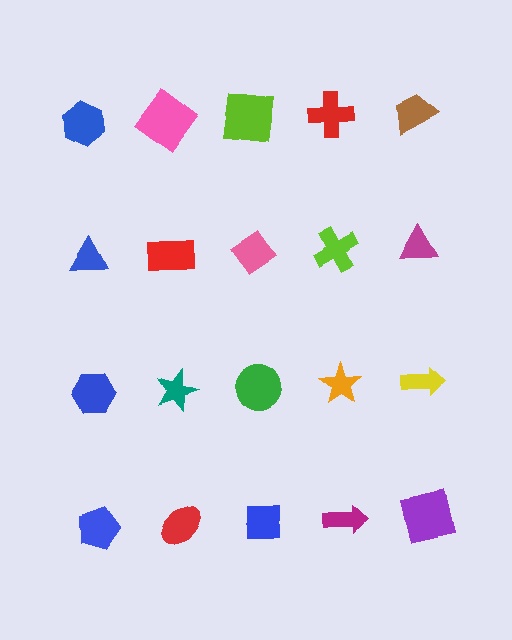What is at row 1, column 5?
A brown trapezoid.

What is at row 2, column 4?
A lime cross.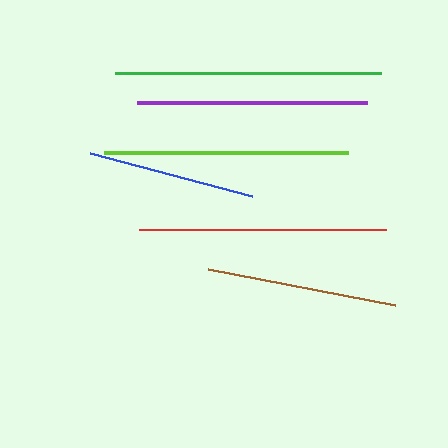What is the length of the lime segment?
The lime segment is approximately 244 pixels long.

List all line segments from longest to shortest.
From longest to shortest: green, red, lime, purple, brown, blue.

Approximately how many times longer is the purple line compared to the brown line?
The purple line is approximately 1.2 times the length of the brown line.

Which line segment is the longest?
The green line is the longest at approximately 266 pixels.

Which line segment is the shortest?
The blue line is the shortest at approximately 168 pixels.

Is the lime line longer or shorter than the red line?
The red line is longer than the lime line.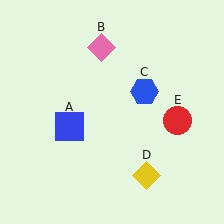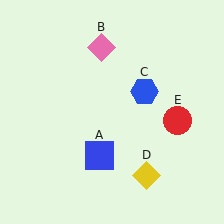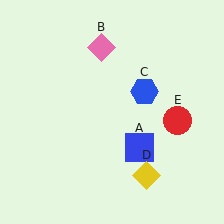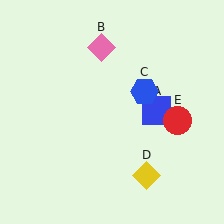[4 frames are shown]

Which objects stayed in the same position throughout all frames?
Pink diamond (object B) and blue hexagon (object C) and yellow diamond (object D) and red circle (object E) remained stationary.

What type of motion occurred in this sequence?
The blue square (object A) rotated counterclockwise around the center of the scene.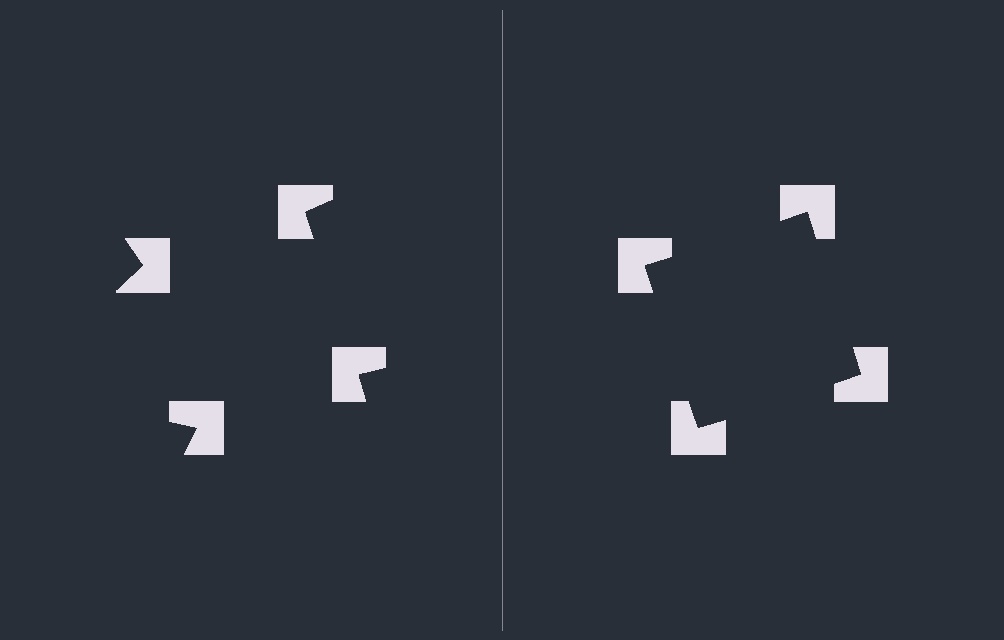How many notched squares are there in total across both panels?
8 — 4 on each side.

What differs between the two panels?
The notched squares are positioned identically on both sides; only the wedge orientations differ. On the right they align to a square; on the left they are misaligned.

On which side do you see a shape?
An illusory square appears on the right side. On the left side the wedge cuts are rotated, so no coherent shape forms.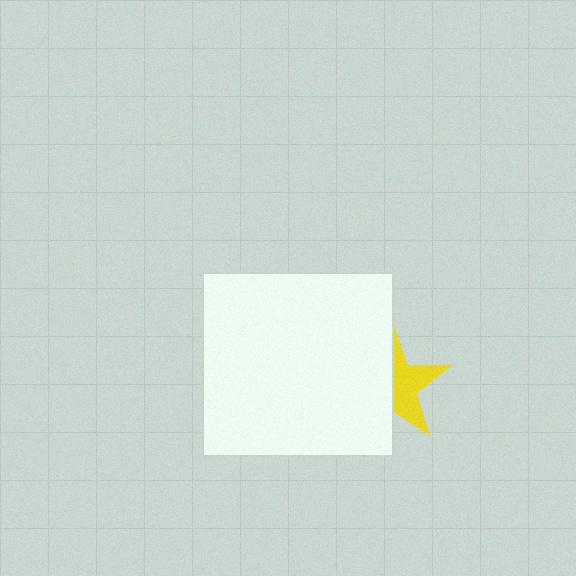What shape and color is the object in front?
The object in front is a white rectangle.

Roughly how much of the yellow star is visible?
About half of it is visible (roughly 48%).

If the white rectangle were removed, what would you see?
You would see the complete yellow star.